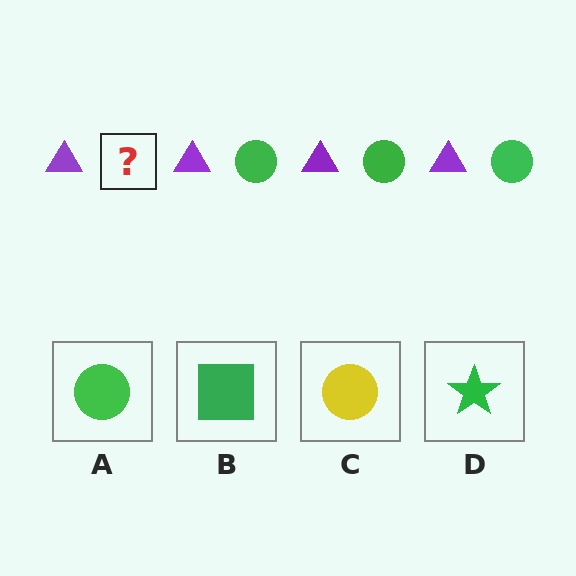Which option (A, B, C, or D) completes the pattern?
A.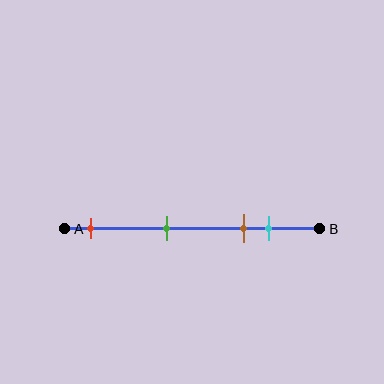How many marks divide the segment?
There are 4 marks dividing the segment.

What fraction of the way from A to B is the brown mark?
The brown mark is approximately 70% (0.7) of the way from A to B.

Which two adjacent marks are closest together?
The brown and cyan marks are the closest adjacent pair.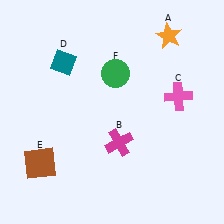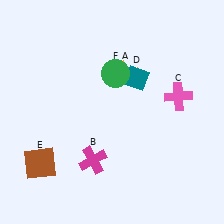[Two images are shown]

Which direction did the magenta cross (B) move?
The magenta cross (B) moved left.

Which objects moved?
The objects that moved are: the orange star (A), the magenta cross (B), the teal diamond (D).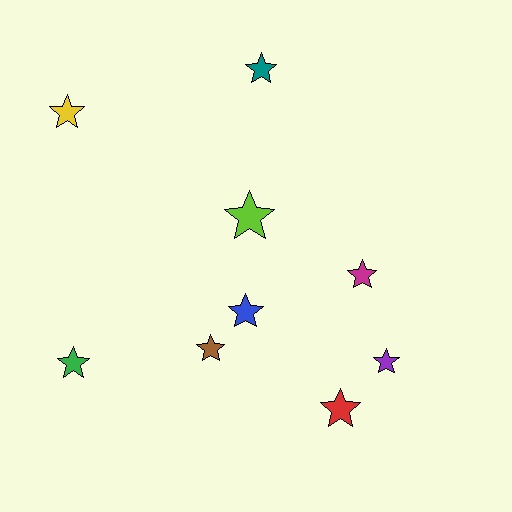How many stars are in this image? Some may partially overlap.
There are 9 stars.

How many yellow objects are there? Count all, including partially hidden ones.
There is 1 yellow object.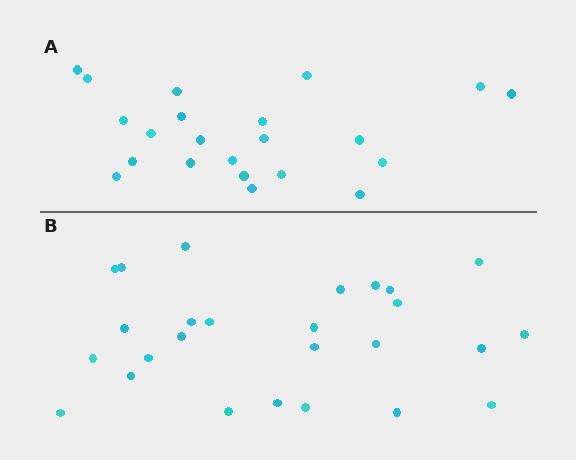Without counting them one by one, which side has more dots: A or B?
Region B (the bottom region) has more dots.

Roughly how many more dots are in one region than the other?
Region B has about 4 more dots than region A.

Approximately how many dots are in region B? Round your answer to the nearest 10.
About 30 dots. (The exact count is 26, which rounds to 30.)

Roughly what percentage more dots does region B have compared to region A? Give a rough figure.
About 20% more.